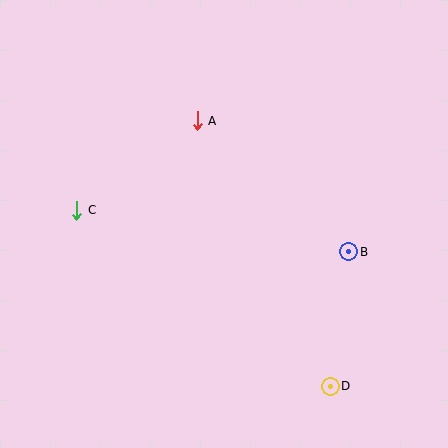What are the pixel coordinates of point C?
Point C is at (77, 210).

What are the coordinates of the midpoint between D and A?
The midpoint between D and A is at (264, 254).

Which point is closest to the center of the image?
Point A at (197, 121) is closest to the center.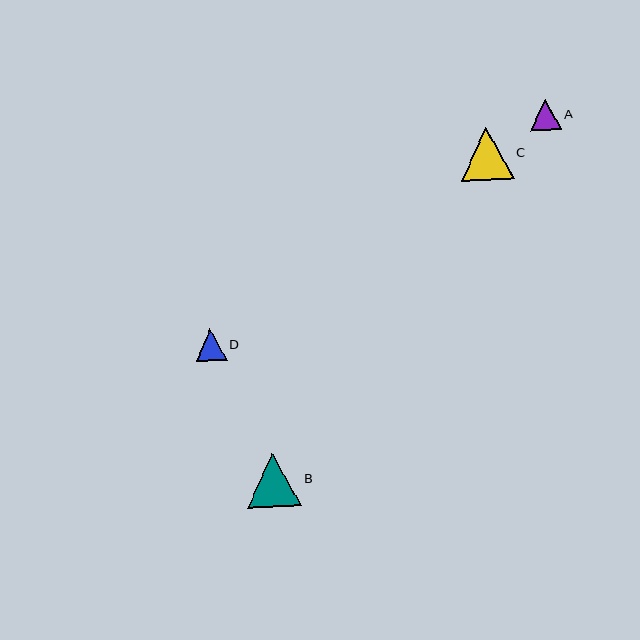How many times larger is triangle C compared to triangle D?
Triangle C is approximately 1.7 times the size of triangle D.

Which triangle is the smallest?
Triangle A is the smallest with a size of approximately 31 pixels.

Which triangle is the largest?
Triangle B is the largest with a size of approximately 55 pixels.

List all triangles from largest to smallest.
From largest to smallest: B, C, D, A.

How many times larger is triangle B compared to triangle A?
Triangle B is approximately 1.8 times the size of triangle A.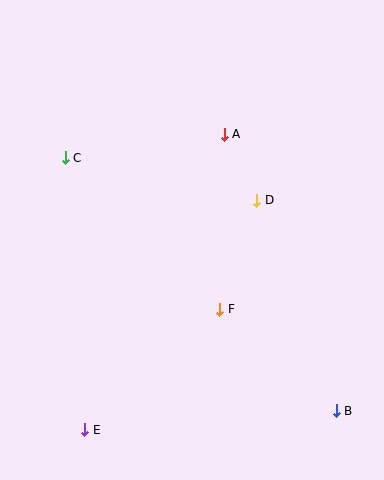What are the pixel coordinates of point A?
Point A is at (224, 134).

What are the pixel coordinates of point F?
Point F is at (220, 309).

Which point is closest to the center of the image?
Point F at (220, 309) is closest to the center.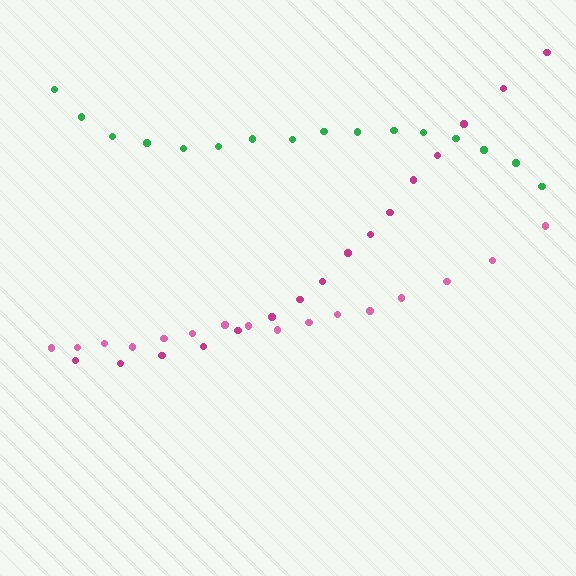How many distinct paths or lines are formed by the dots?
There are 3 distinct paths.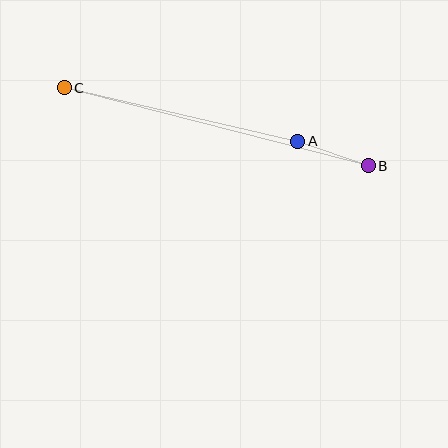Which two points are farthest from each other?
Points B and C are farthest from each other.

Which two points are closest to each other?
Points A and B are closest to each other.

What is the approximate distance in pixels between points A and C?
The distance between A and C is approximately 239 pixels.